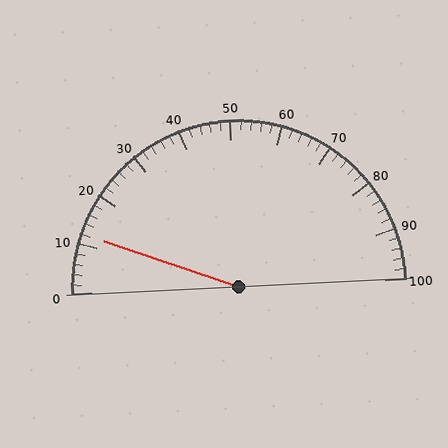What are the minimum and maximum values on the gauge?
The gauge ranges from 0 to 100.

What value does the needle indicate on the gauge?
The needle indicates approximately 12.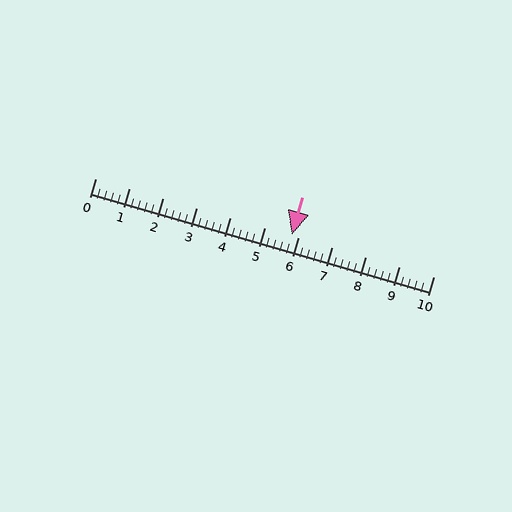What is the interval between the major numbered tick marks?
The major tick marks are spaced 1 units apart.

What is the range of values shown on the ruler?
The ruler shows values from 0 to 10.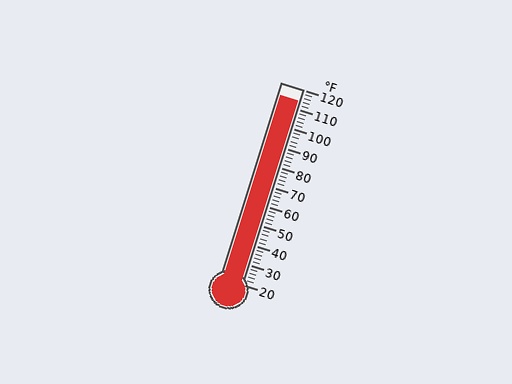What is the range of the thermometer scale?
The thermometer scale ranges from 20°F to 120°F.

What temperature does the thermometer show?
The thermometer shows approximately 114°F.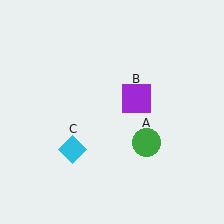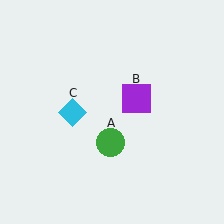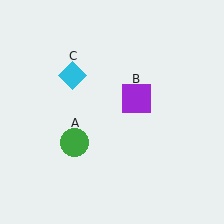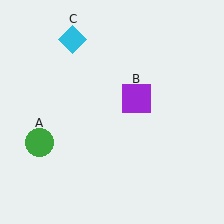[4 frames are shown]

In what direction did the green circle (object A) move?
The green circle (object A) moved left.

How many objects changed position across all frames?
2 objects changed position: green circle (object A), cyan diamond (object C).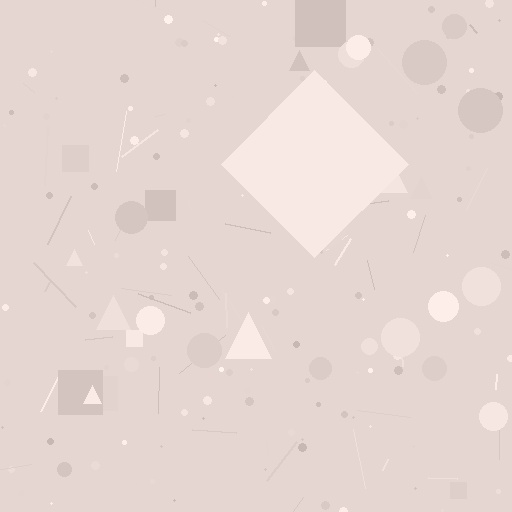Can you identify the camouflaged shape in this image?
The camouflaged shape is a diamond.